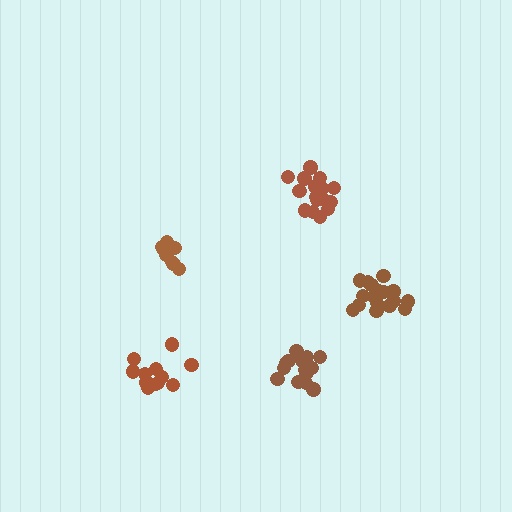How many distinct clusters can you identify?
There are 5 distinct clusters.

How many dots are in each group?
Group 1: 17 dots, Group 2: 11 dots, Group 3: 15 dots, Group 4: 12 dots, Group 5: 17 dots (72 total).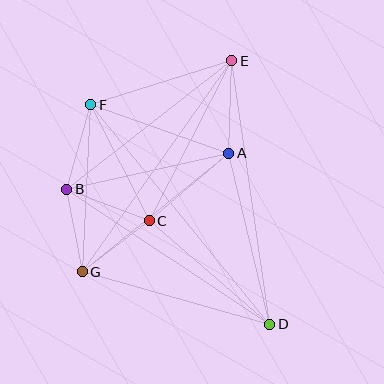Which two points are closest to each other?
Points B and G are closest to each other.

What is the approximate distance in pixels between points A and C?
The distance between A and C is approximately 104 pixels.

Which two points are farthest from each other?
Points D and F are farthest from each other.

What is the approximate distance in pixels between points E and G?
The distance between E and G is approximately 259 pixels.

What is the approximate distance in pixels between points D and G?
The distance between D and G is approximately 194 pixels.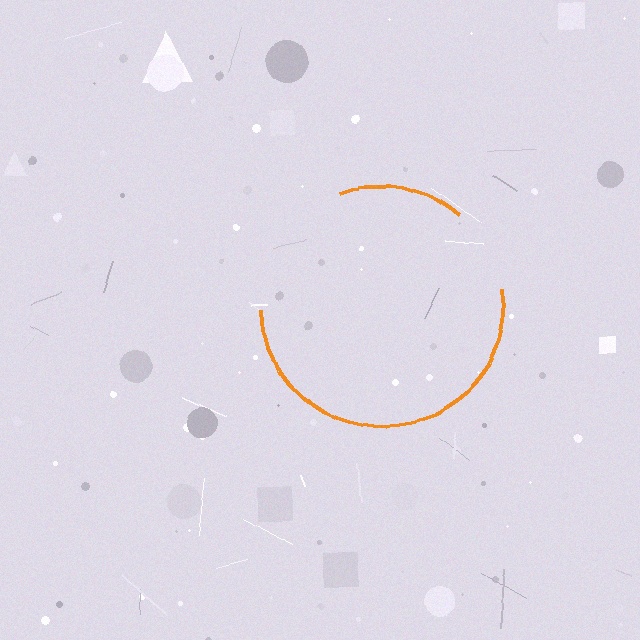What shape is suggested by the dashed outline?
The dashed outline suggests a circle.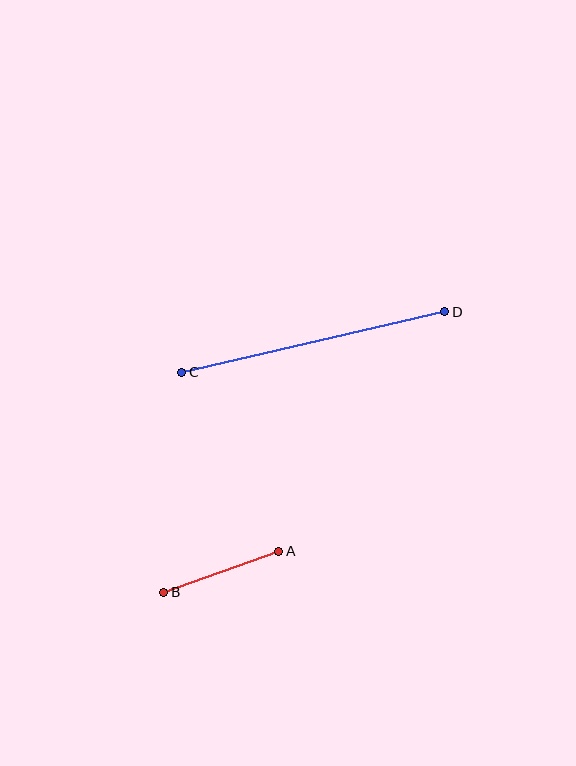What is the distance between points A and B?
The distance is approximately 123 pixels.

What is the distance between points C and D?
The distance is approximately 270 pixels.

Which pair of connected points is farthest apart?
Points C and D are farthest apart.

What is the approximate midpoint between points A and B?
The midpoint is at approximately (221, 572) pixels.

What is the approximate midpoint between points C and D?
The midpoint is at approximately (313, 342) pixels.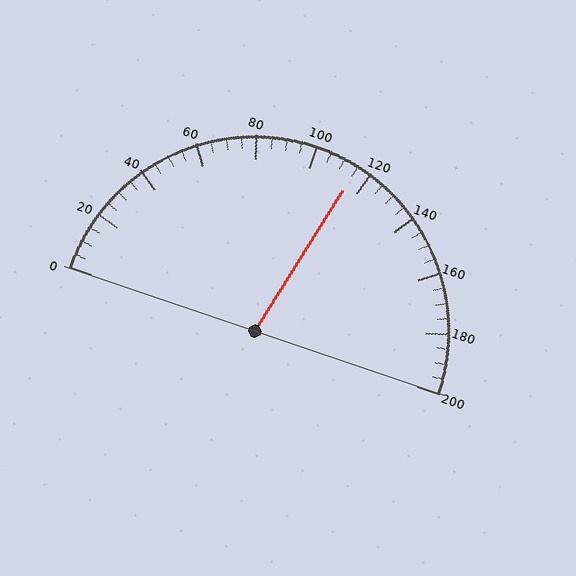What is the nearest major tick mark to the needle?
The nearest major tick mark is 120.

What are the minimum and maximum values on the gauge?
The gauge ranges from 0 to 200.